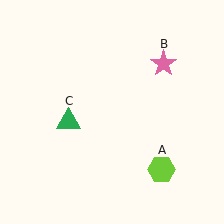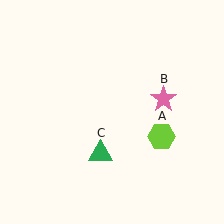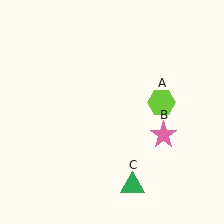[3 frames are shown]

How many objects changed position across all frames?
3 objects changed position: lime hexagon (object A), pink star (object B), green triangle (object C).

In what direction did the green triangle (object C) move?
The green triangle (object C) moved down and to the right.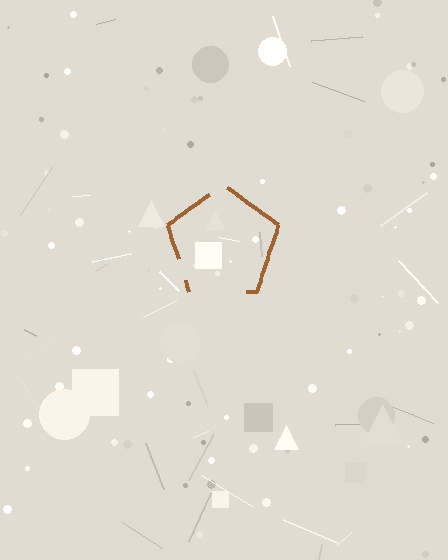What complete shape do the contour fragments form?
The contour fragments form a pentagon.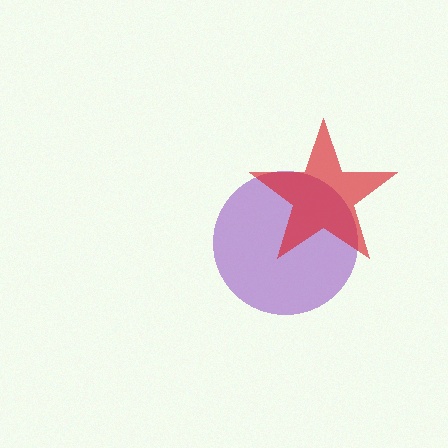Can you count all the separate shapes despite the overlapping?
Yes, there are 2 separate shapes.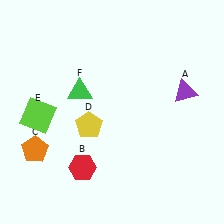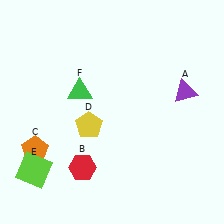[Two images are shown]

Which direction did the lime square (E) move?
The lime square (E) moved down.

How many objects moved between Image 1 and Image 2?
1 object moved between the two images.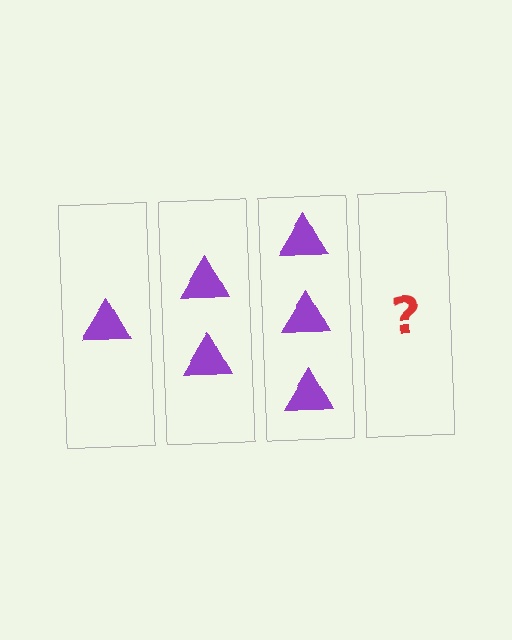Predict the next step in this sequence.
The next step is 4 triangles.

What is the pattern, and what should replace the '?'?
The pattern is that each step adds one more triangle. The '?' should be 4 triangles.